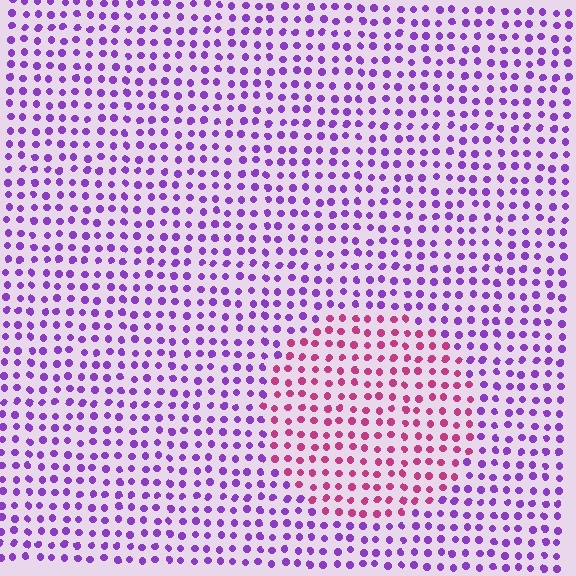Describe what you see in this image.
The image is filled with small purple elements in a uniform arrangement. A circle-shaped region is visible where the elements are tinted to a slightly different hue, forming a subtle color boundary.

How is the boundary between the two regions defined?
The boundary is defined purely by a slight shift in hue (about 51 degrees). Spacing, size, and orientation are identical on both sides.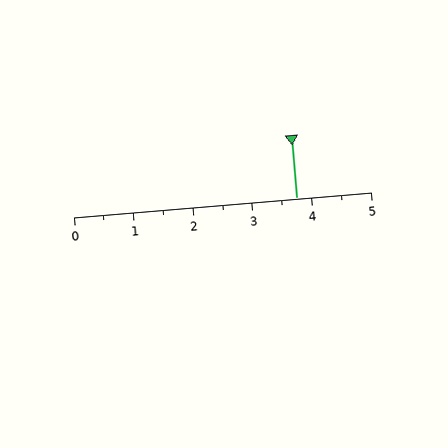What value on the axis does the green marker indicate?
The marker indicates approximately 3.8.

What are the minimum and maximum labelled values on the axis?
The axis runs from 0 to 5.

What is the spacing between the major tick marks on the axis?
The major ticks are spaced 1 apart.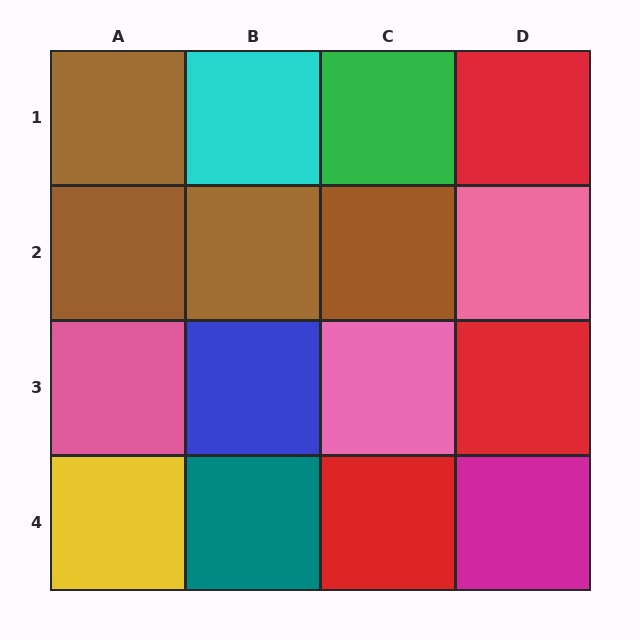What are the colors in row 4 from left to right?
Yellow, teal, red, magenta.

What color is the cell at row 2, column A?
Brown.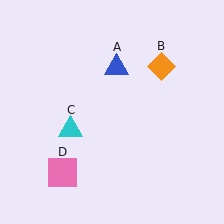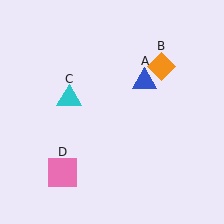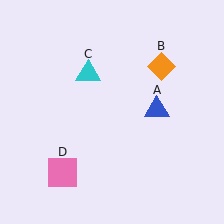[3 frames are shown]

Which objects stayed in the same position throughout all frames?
Orange diamond (object B) and pink square (object D) remained stationary.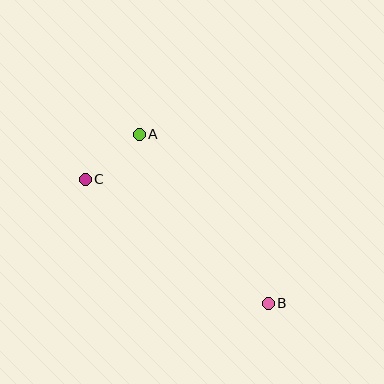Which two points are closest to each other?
Points A and C are closest to each other.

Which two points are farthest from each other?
Points B and C are farthest from each other.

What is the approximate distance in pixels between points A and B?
The distance between A and B is approximately 213 pixels.